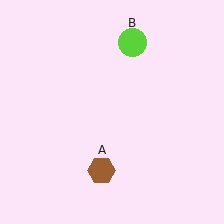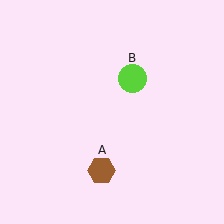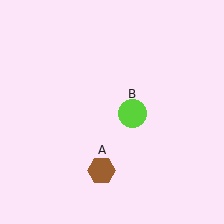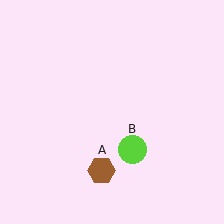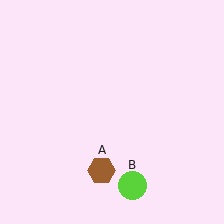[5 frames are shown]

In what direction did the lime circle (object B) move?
The lime circle (object B) moved down.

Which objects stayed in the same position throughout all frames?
Brown hexagon (object A) remained stationary.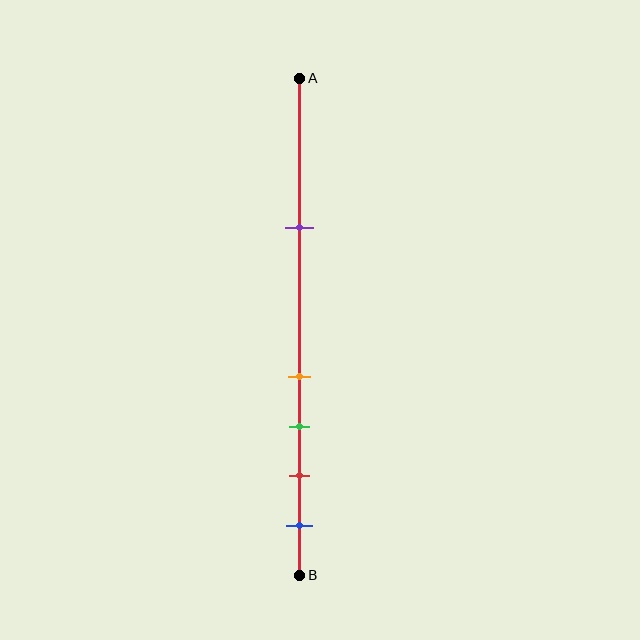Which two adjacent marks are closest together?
The orange and green marks are the closest adjacent pair.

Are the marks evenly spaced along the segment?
No, the marks are not evenly spaced.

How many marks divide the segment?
There are 5 marks dividing the segment.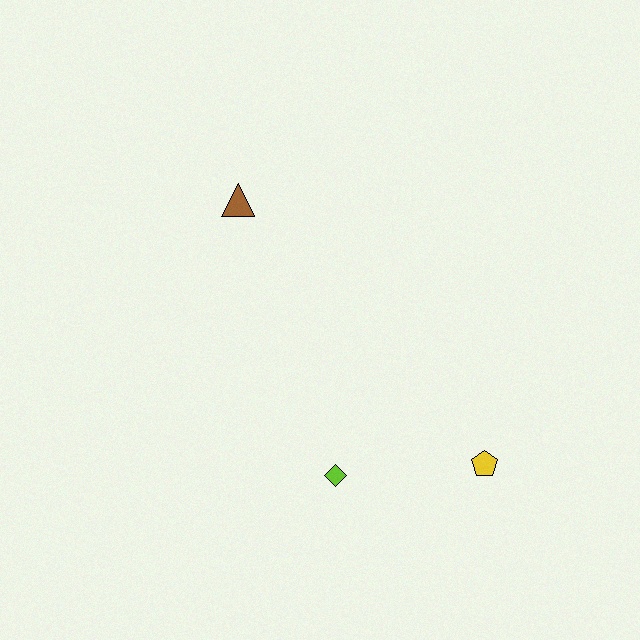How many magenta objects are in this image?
There are no magenta objects.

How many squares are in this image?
There are no squares.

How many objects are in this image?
There are 3 objects.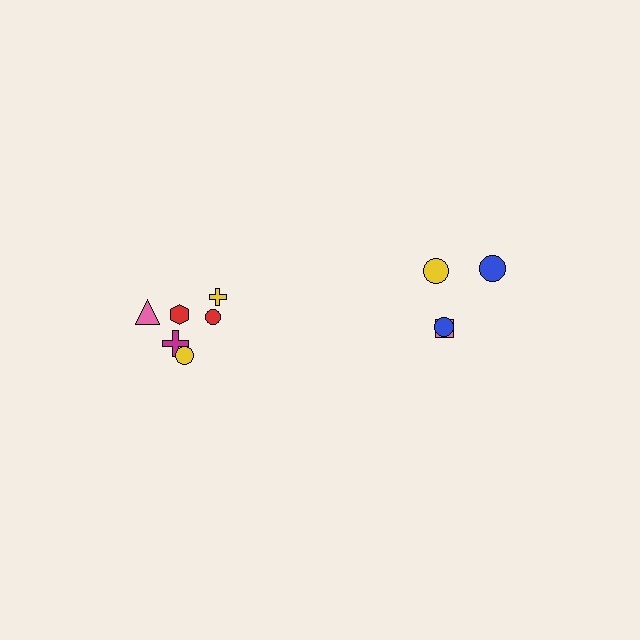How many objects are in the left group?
There are 6 objects.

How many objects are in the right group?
There are 4 objects.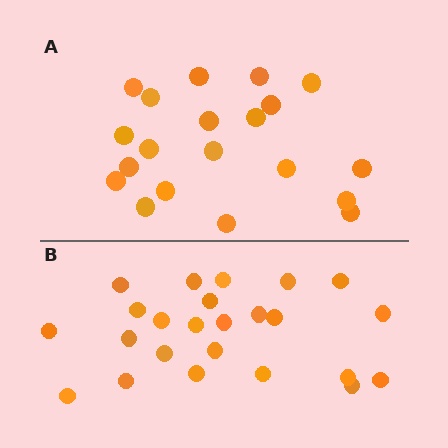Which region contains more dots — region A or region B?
Region B (the bottom region) has more dots.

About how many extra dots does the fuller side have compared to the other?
Region B has about 4 more dots than region A.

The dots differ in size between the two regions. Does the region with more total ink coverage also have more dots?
No. Region A has more total ink coverage because its dots are larger, but region B actually contains more individual dots. Total area can be misleading — the number of items is what matters here.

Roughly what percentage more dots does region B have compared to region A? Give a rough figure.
About 20% more.